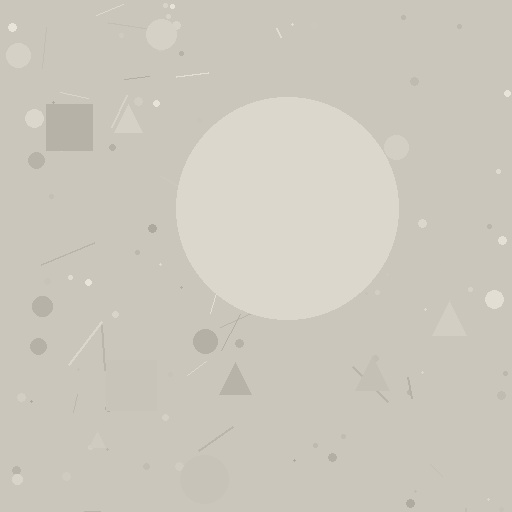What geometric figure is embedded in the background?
A circle is embedded in the background.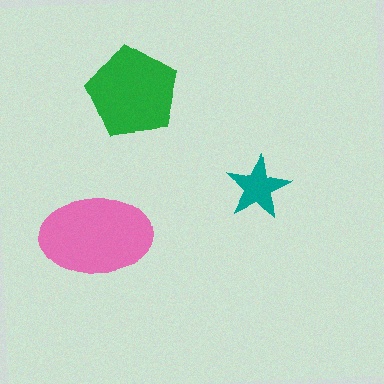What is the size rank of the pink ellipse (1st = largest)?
1st.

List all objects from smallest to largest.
The teal star, the green pentagon, the pink ellipse.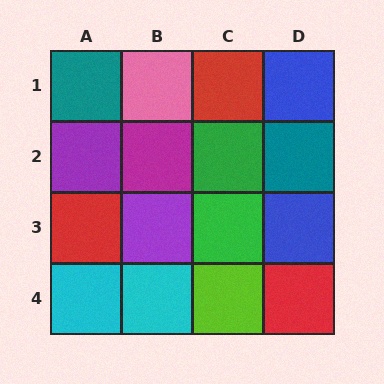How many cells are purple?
2 cells are purple.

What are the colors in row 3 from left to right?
Red, purple, green, blue.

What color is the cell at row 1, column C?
Red.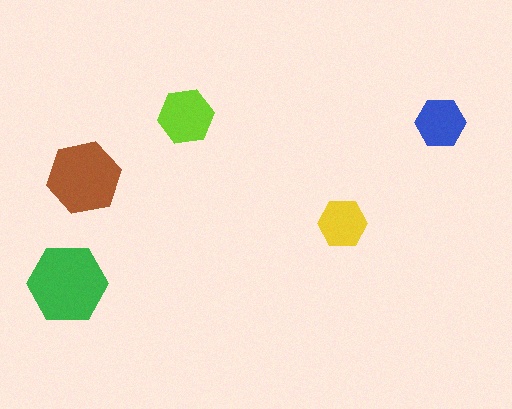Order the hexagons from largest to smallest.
the green one, the brown one, the lime one, the blue one, the yellow one.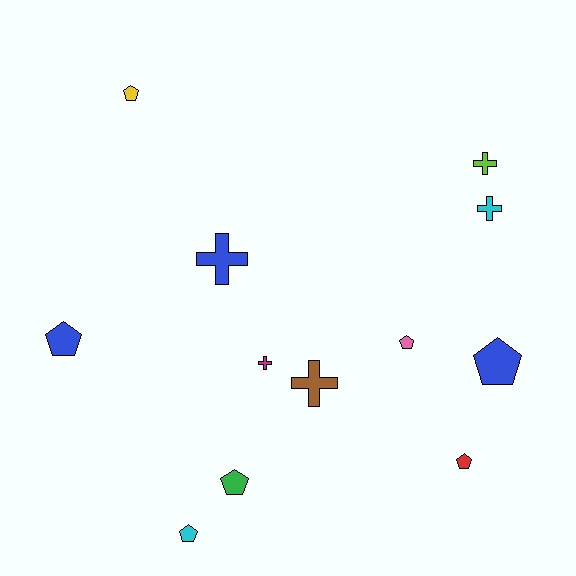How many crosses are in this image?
There are 5 crosses.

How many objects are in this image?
There are 12 objects.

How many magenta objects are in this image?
There is 1 magenta object.